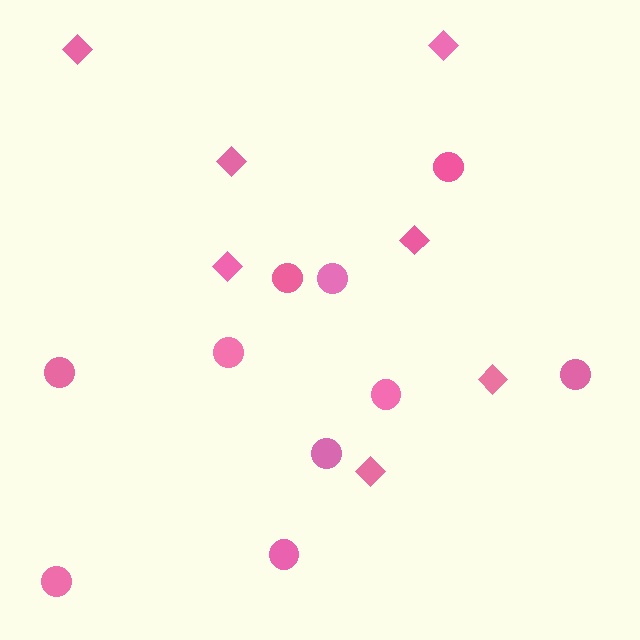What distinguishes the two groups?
There are 2 groups: one group of circles (10) and one group of diamonds (7).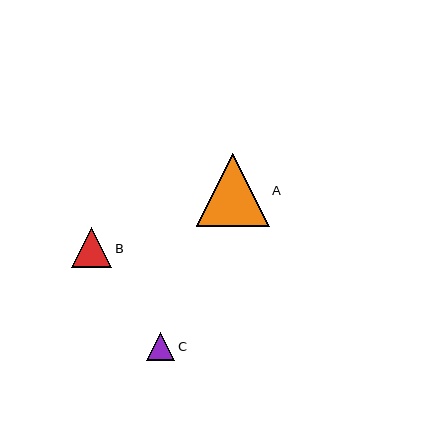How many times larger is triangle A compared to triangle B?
Triangle A is approximately 1.8 times the size of triangle B.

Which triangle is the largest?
Triangle A is the largest with a size of approximately 73 pixels.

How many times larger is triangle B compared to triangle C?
Triangle B is approximately 1.4 times the size of triangle C.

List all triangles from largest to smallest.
From largest to smallest: A, B, C.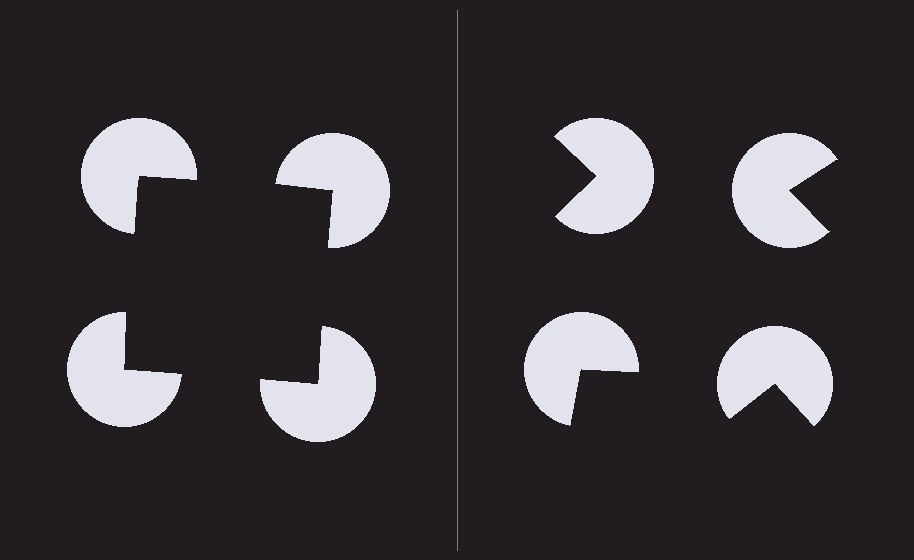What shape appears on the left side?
An illusory square.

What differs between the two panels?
The pac-man discs are positioned identically on both sides; only the wedge orientations differ. On the left they align to a square; on the right they are misaligned.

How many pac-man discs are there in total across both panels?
8 — 4 on each side.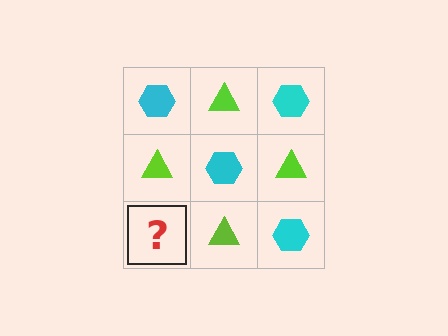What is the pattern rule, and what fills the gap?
The rule is that it alternates cyan hexagon and lime triangle in a checkerboard pattern. The gap should be filled with a cyan hexagon.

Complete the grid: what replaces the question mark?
The question mark should be replaced with a cyan hexagon.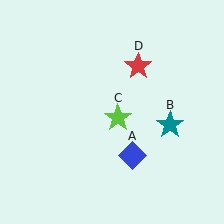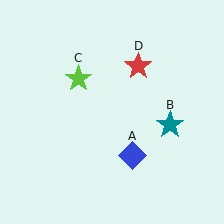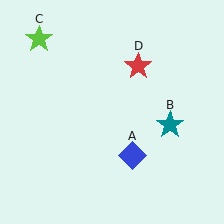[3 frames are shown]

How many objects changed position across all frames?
1 object changed position: lime star (object C).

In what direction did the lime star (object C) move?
The lime star (object C) moved up and to the left.